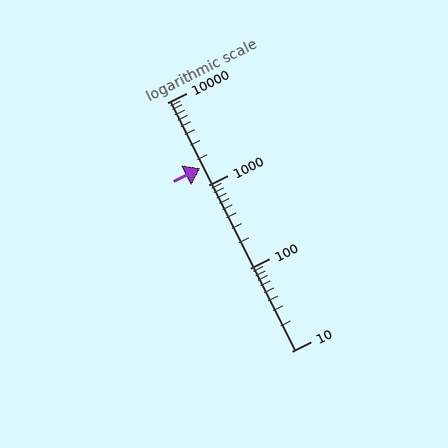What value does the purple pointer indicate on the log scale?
The pointer indicates approximately 1600.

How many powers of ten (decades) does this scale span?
The scale spans 3 decades, from 10 to 10000.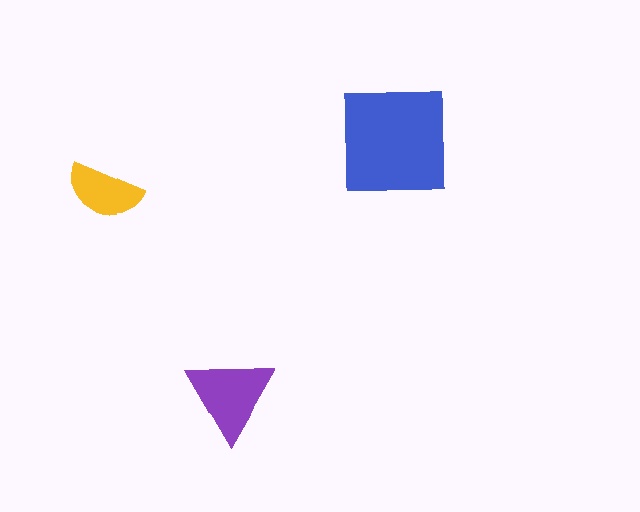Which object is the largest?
The blue square.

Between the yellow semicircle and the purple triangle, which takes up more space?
The purple triangle.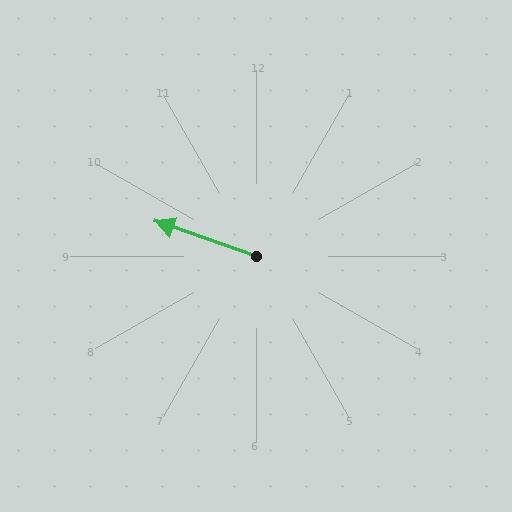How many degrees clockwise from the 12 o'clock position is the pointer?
Approximately 289 degrees.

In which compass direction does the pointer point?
West.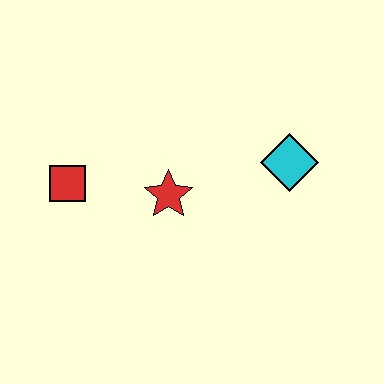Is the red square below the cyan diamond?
Yes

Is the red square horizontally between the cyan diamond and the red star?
No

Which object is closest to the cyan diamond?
The red star is closest to the cyan diamond.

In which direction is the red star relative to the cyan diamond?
The red star is to the left of the cyan diamond.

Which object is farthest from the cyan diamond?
The red square is farthest from the cyan diamond.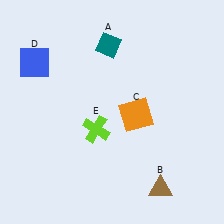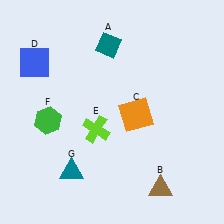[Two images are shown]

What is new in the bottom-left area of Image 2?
A teal triangle (G) was added in the bottom-left area of Image 2.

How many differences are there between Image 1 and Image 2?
There are 2 differences between the two images.